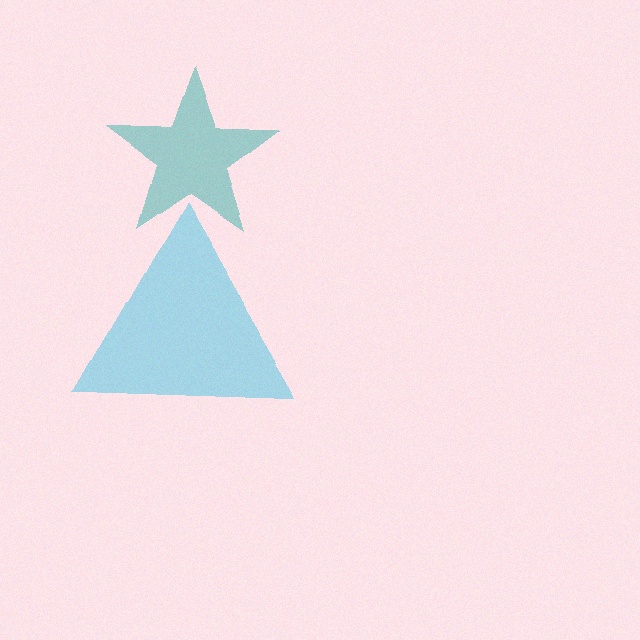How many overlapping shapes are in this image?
There are 2 overlapping shapes in the image.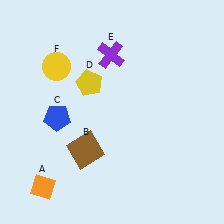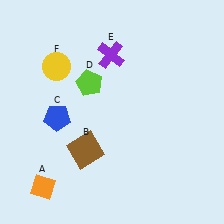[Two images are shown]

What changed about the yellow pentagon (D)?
In Image 1, D is yellow. In Image 2, it changed to lime.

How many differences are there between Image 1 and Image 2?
There is 1 difference between the two images.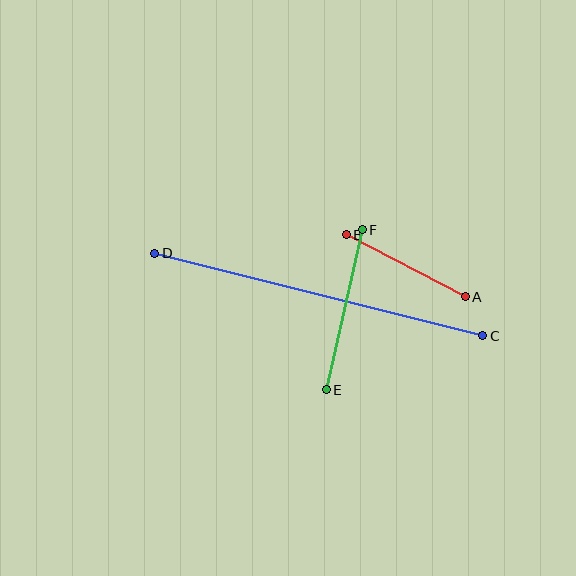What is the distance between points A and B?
The distance is approximately 134 pixels.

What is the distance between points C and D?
The distance is approximately 338 pixels.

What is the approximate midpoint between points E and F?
The midpoint is at approximately (344, 310) pixels.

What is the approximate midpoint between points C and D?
The midpoint is at approximately (319, 294) pixels.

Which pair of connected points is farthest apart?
Points C and D are farthest apart.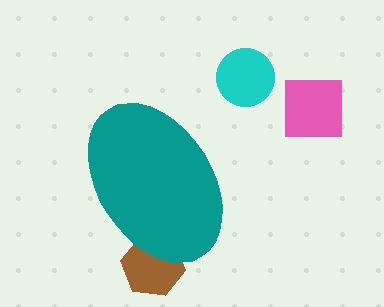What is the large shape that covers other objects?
A teal ellipse.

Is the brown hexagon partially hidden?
Yes, the brown hexagon is partially hidden behind the teal ellipse.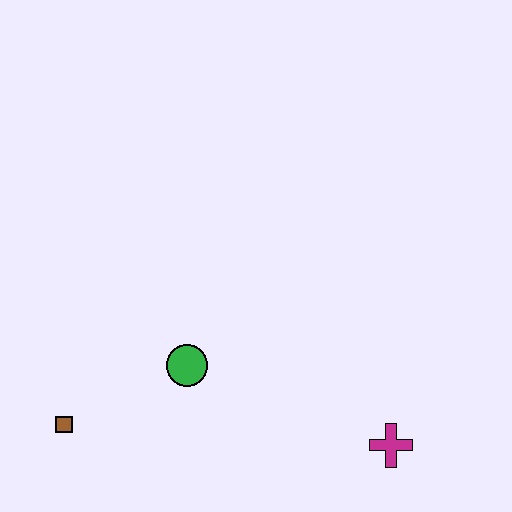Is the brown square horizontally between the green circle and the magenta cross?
No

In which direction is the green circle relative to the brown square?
The green circle is to the right of the brown square.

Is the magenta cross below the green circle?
Yes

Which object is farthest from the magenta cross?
The brown square is farthest from the magenta cross.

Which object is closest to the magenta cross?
The green circle is closest to the magenta cross.